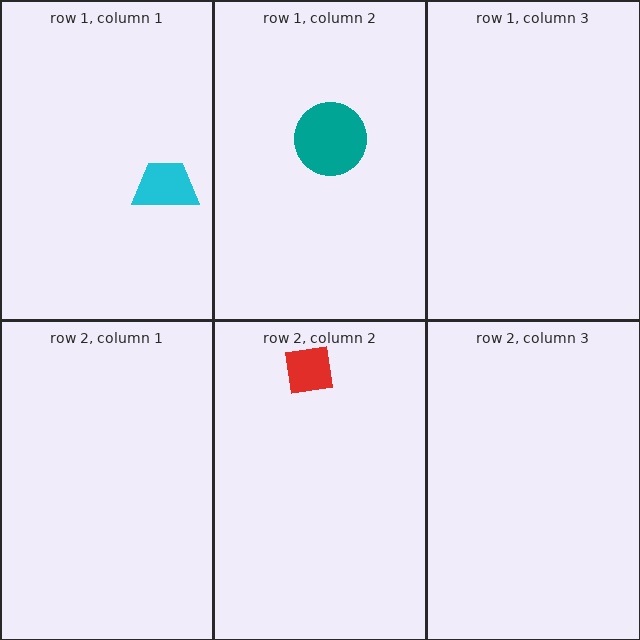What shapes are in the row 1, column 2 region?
The teal circle.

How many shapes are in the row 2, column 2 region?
1.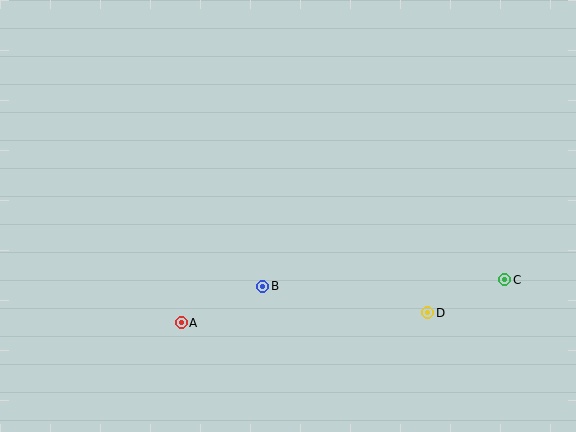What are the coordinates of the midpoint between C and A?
The midpoint between C and A is at (343, 301).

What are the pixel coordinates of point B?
Point B is at (263, 286).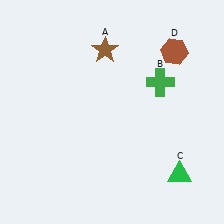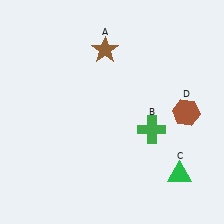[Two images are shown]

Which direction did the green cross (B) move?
The green cross (B) moved down.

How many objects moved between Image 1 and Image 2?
2 objects moved between the two images.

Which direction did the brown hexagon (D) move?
The brown hexagon (D) moved down.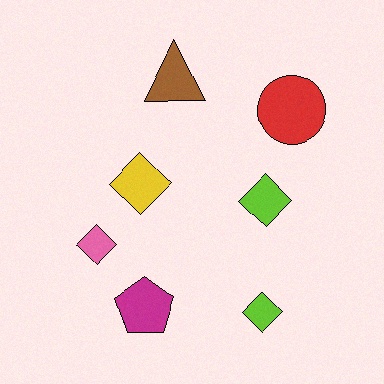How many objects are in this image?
There are 7 objects.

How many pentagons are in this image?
There is 1 pentagon.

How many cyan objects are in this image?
There are no cyan objects.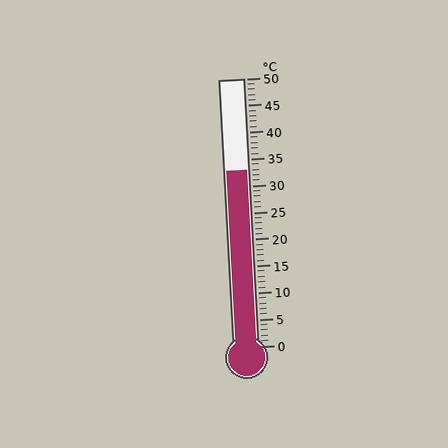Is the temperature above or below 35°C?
The temperature is below 35°C.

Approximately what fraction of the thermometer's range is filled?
The thermometer is filled to approximately 65% of its range.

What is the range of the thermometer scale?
The thermometer scale ranges from 0°C to 50°C.